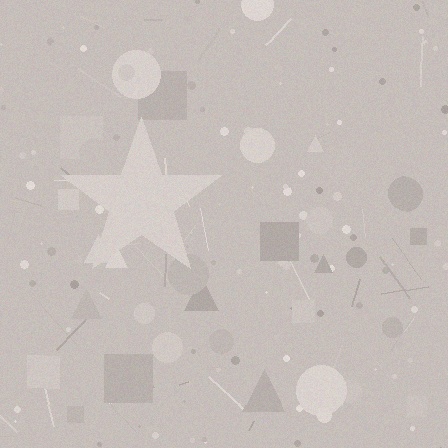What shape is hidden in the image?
A star is hidden in the image.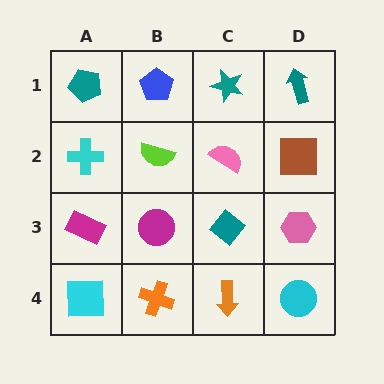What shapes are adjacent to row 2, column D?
A teal arrow (row 1, column D), a pink hexagon (row 3, column D), a pink semicircle (row 2, column C).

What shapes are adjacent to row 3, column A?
A cyan cross (row 2, column A), a cyan square (row 4, column A), a magenta circle (row 3, column B).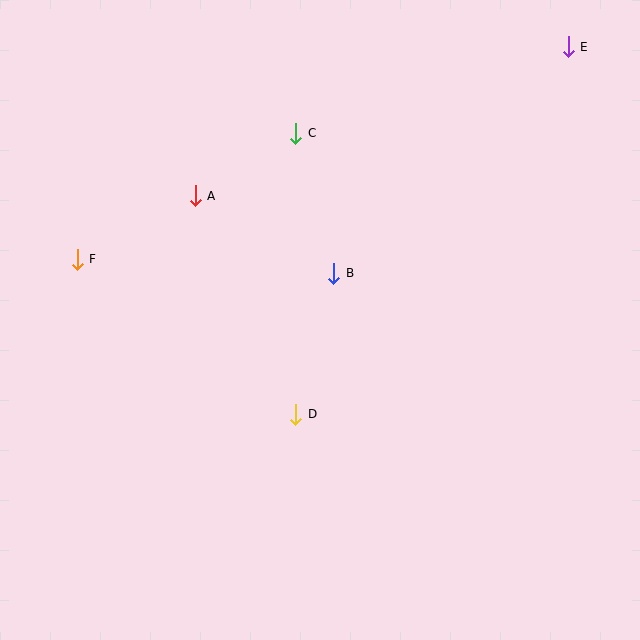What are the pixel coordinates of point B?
Point B is at (334, 273).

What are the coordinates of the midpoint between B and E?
The midpoint between B and E is at (451, 160).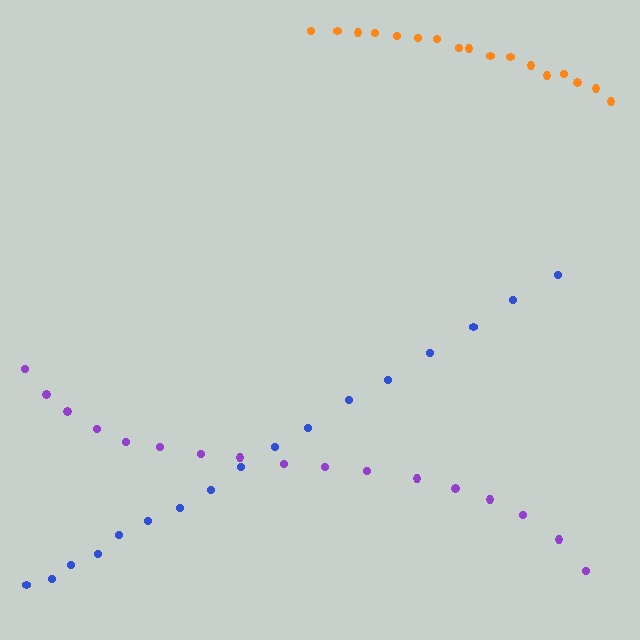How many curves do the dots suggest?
There are 3 distinct paths.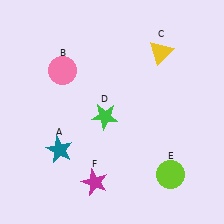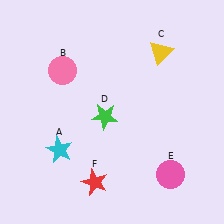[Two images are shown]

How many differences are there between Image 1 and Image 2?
There are 3 differences between the two images.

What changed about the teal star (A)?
In Image 1, A is teal. In Image 2, it changed to cyan.